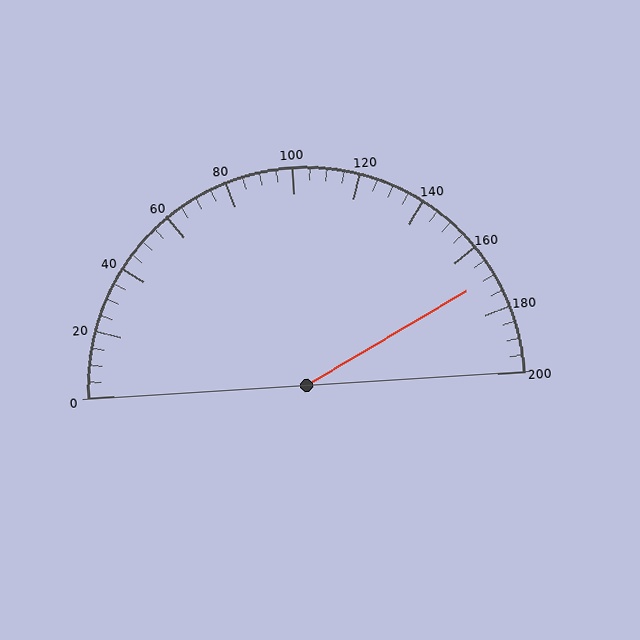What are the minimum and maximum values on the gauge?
The gauge ranges from 0 to 200.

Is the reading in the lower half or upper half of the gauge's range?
The reading is in the upper half of the range (0 to 200).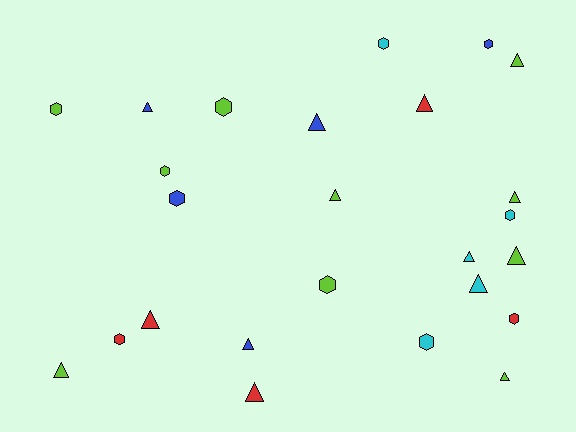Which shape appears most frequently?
Triangle, with 14 objects.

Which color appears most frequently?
Lime, with 10 objects.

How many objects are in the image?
There are 25 objects.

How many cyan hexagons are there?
There are 3 cyan hexagons.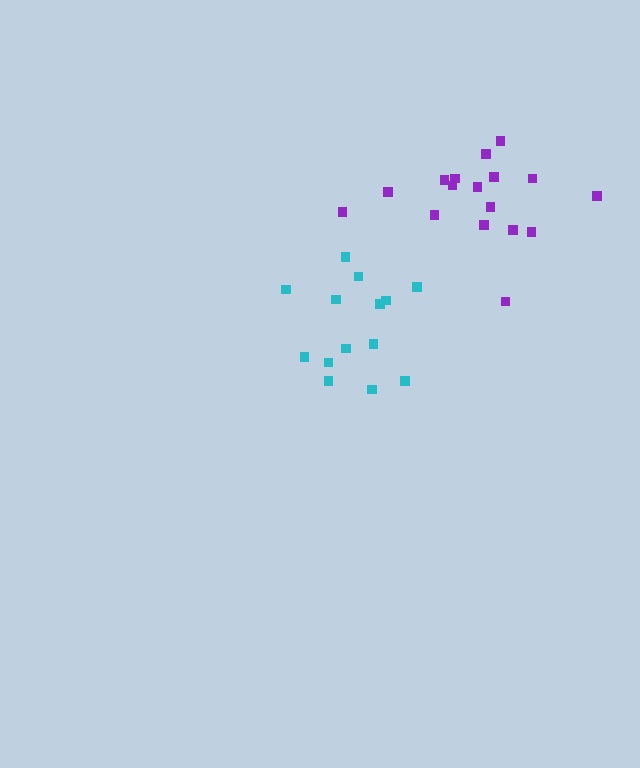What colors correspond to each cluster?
The clusters are colored: cyan, purple.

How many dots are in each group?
Group 1: 14 dots, Group 2: 17 dots (31 total).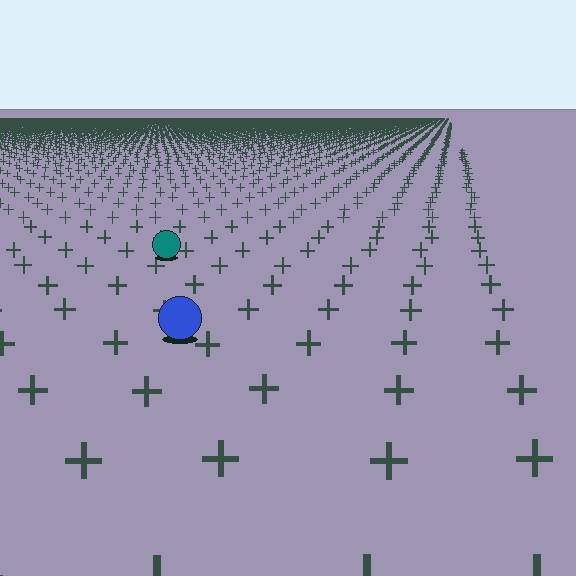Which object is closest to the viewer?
The blue circle is closest. The texture marks near it are larger and more spread out.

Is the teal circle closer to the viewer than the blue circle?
No. The blue circle is closer — you can tell from the texture gradient: the ground texture is coarser near it.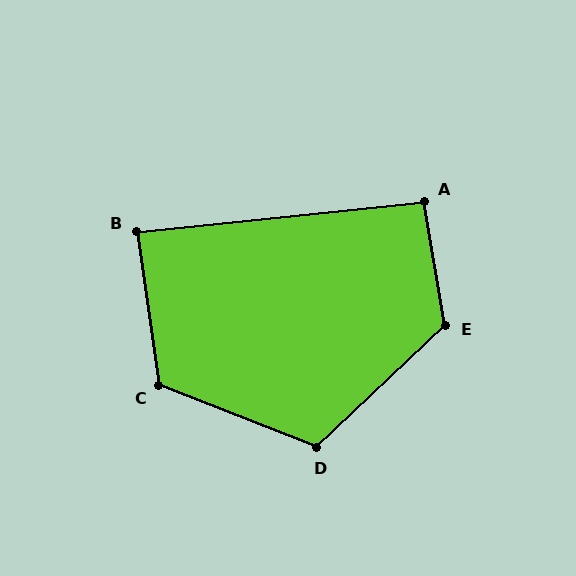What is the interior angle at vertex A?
Approximately 94 degrees (approximately right).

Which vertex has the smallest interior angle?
B, at approximately 88 degrees.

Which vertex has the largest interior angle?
E, at approximately 124 degrees.